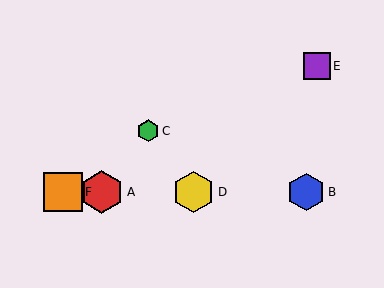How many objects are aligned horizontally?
4 objects (A, B, D, F) are aligned horizontally.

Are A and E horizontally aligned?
No, A is at y≈192 and E is at y≈66.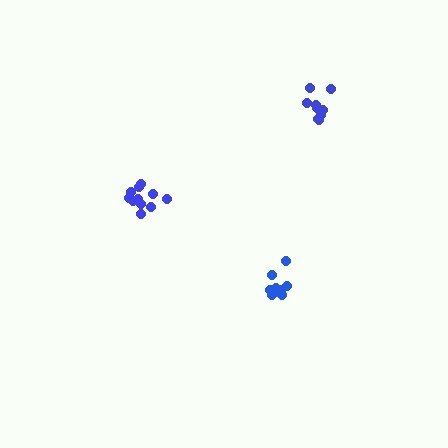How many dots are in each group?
Group 1: 11 dots, Group 2: 8 dots, Group 3: 9 dots (28 total).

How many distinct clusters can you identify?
There are 3 distinct clusters.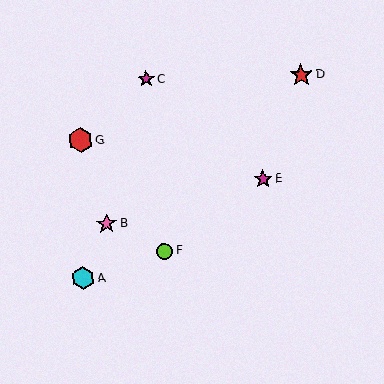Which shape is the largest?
The red hexagon (labeled G) is the largest.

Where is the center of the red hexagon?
The center of the red hexagon is at (81, 140).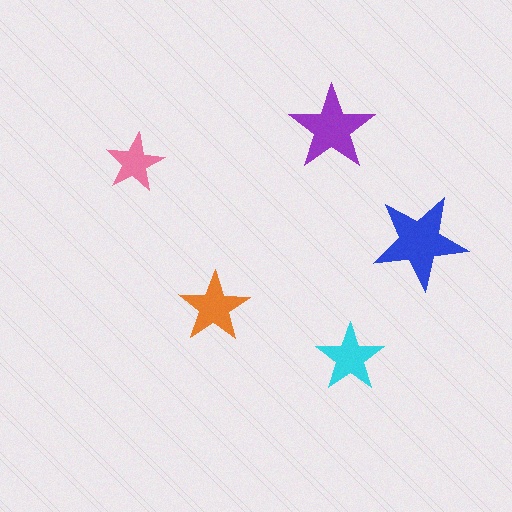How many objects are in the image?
There are 5 objects in the image.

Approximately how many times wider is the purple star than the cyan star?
About 1.5 times wider.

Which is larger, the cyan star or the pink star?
The cyan one.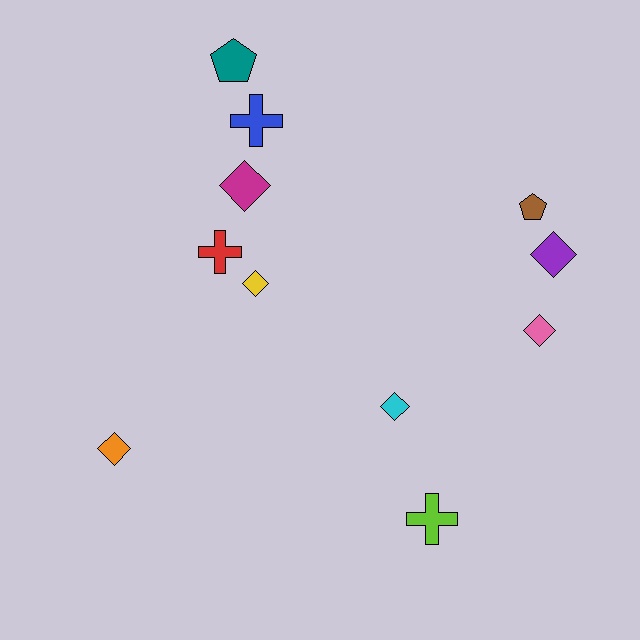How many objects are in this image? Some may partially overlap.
There are 11 objects.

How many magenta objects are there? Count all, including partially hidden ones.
There is 1 magenta object.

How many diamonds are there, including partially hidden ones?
There are 6 diamonds.